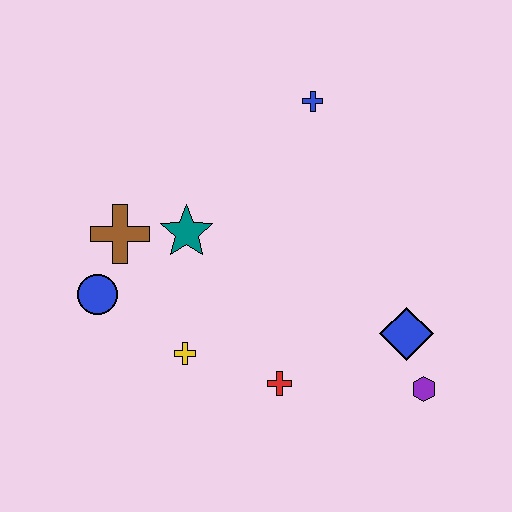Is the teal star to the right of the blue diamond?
No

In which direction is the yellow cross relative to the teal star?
The yellow cross is below the teal star.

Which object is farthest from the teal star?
The purple hexagon is farthest from the teal star.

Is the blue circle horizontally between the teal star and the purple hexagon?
No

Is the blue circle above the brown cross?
No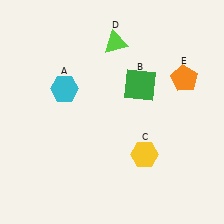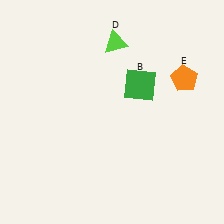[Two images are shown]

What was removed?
The cyan hexagon (A), the yellow hexagon (C) were removed in Image 2.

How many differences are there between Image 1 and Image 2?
There are 2 differences between the two images.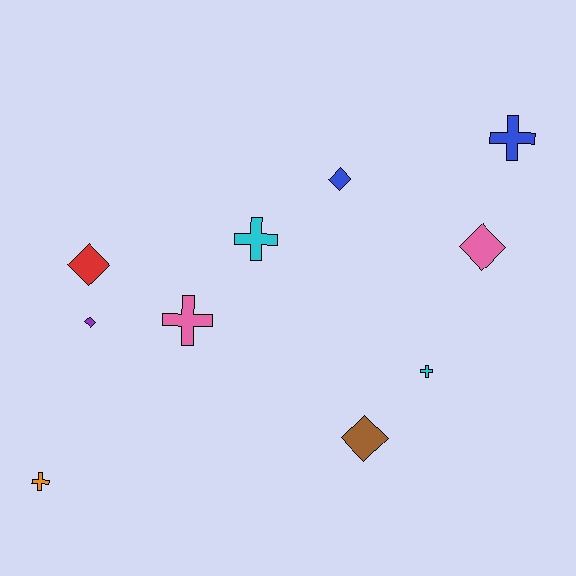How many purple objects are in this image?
There is 1 purple object.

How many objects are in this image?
There are 10 objects.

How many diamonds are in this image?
There are 5 diamonds.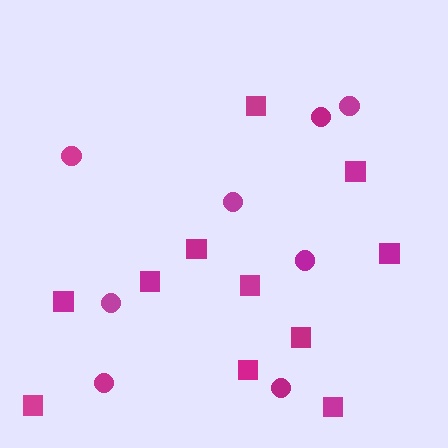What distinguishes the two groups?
There are 2 groups: one group of circles (8) and one group of squares (11).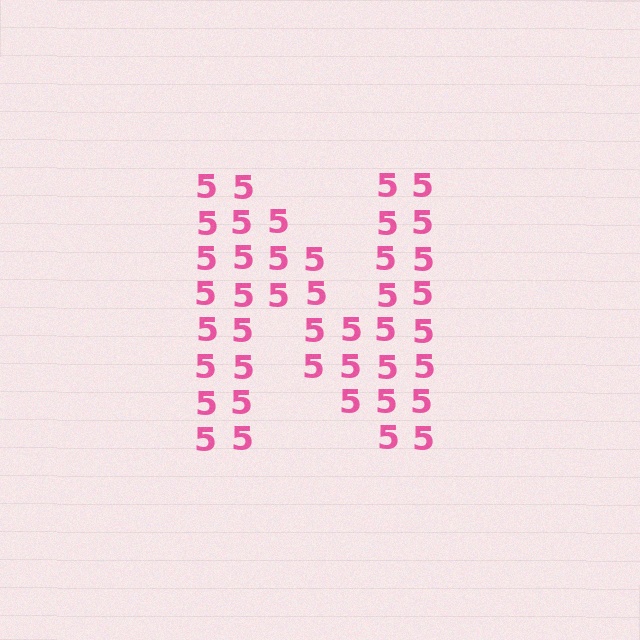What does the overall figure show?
The overall figure shows the letter N.